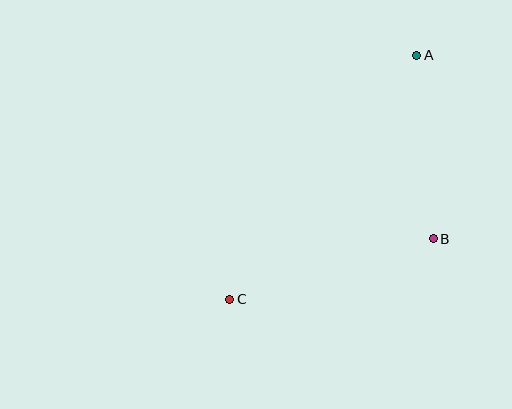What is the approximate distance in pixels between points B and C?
The distance between B and C is approximately 212 pixels.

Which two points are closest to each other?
Points A and B are closest to each other.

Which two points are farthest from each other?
Points A and C are farthest from each other.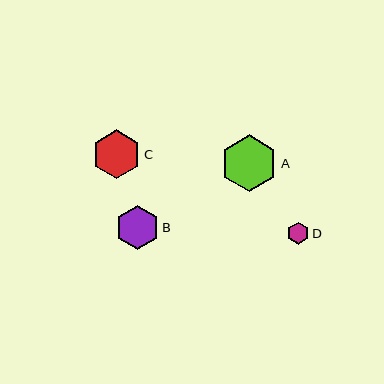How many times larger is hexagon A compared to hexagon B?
Hexagon A is approximately 1.3 times the size of hexagon B.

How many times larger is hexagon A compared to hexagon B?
Hexagon A is approximately 1.3 times the size of hexagon B.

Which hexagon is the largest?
Hexagon A is the largest with a size of approximately 57 pixels.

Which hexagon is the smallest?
Hexagon D is the smallest with a size of approximately 22 pixels.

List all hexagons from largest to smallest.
From largest to smallest: A, C, B, D.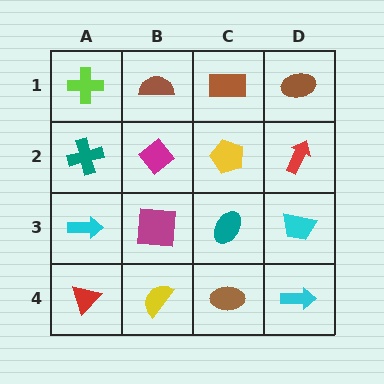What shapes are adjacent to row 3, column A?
A teal cross (row 2, column A), a red triangle (row 4, column A), a magenta square (row 3, column B).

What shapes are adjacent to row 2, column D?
A brown ellipse (row 1, column D), a cyan trapezoid (row 3, column D), a yellow pentagon (row 2, column C).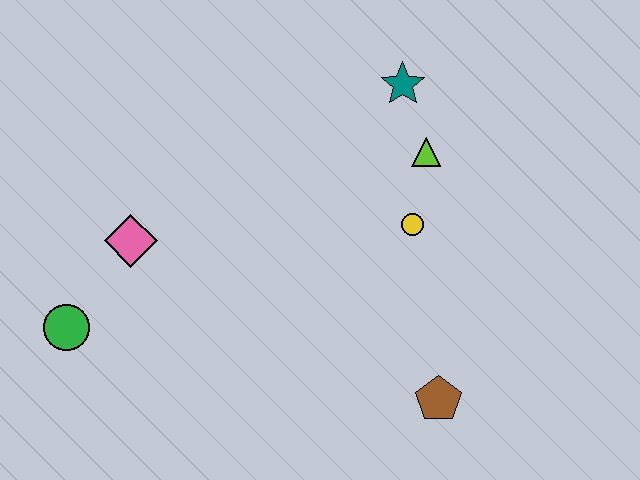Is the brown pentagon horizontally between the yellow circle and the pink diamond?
No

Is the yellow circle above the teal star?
No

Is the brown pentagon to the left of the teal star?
No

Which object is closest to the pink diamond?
The green circle is closest to the pink diamond.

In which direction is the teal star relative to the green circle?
The teal star is to the right of the green circle.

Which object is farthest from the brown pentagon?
The green circle is farthest from the brown pentagon.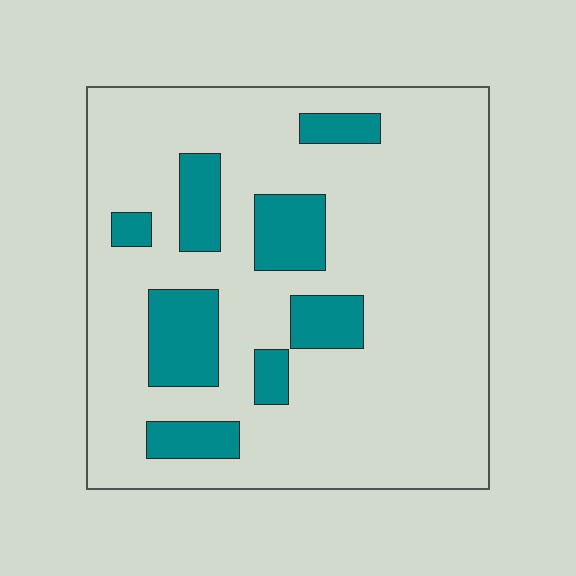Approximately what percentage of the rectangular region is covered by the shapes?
Approximately 20%.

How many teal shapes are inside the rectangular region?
8.